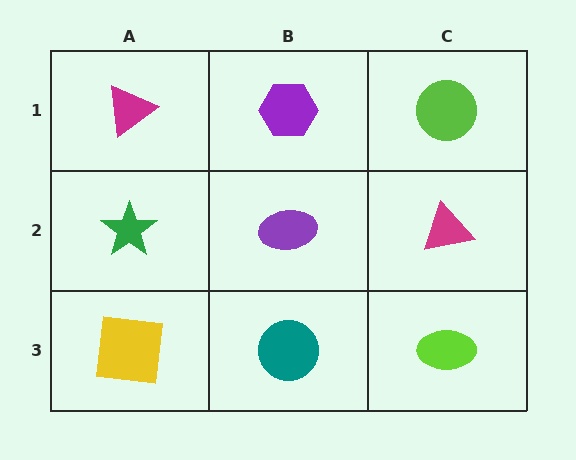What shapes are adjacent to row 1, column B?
A purple ellipse (row 2, column B), a magenta triangle (row 1, column A), a lime circle (row 1, column C).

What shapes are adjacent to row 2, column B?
A purple hexagon (row 1, column B), a teal circle (row 3, column B), a green star (row 2, column A), a magenta triangle (row 2, column C).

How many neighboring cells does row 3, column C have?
2.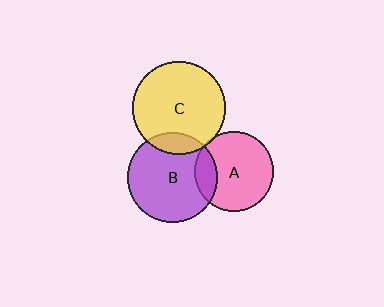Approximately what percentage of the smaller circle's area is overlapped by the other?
Approximately 15%.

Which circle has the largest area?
Circle C (yellow).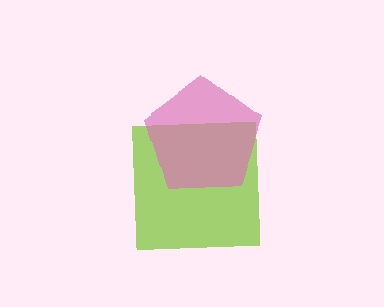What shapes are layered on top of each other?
The layered shapes are: a lime square, a pink pentagon.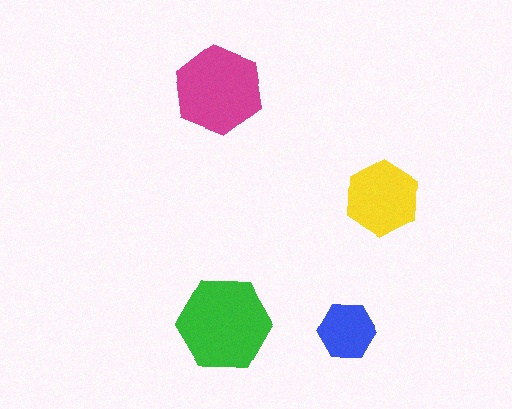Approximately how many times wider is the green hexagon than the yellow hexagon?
About 1.5 times wider.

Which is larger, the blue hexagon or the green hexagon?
The green one.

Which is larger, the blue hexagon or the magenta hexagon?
The magenta one.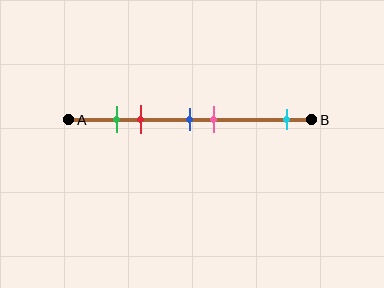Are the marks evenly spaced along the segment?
No, the marks are not evenly spaced.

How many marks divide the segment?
There are 5 marks dividing the segment.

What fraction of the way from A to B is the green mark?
The green mark is approximately 20% (0.2) of the way from A to B.